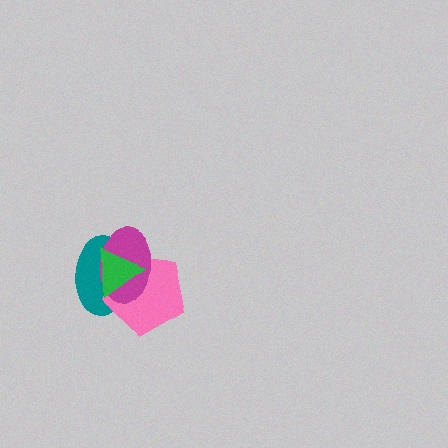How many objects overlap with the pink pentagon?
3 objects overlap with the pink pentagon.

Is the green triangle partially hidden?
No, no other shape covers it.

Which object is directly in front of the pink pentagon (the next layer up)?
The magenta ellipse is directly in front of the pink pentagon.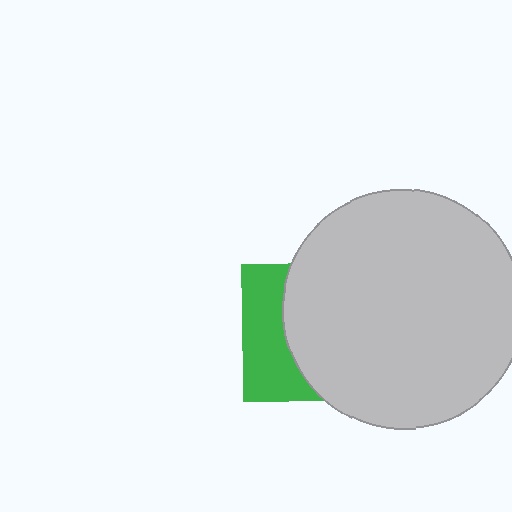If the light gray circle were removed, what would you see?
You would see the complete green square.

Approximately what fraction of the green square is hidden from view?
Roughly 65% of the green square is hidden behind the light gray circle.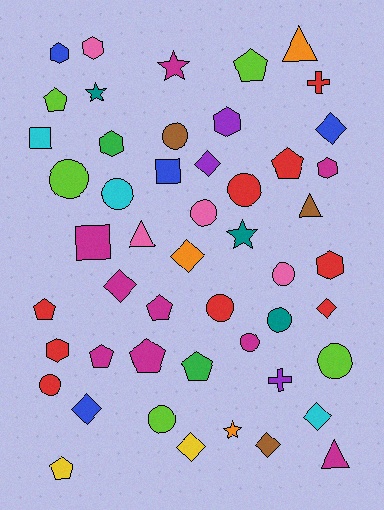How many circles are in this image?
There are 12 circles.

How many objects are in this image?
There are 50 objects.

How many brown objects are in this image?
There are 3 brown objects.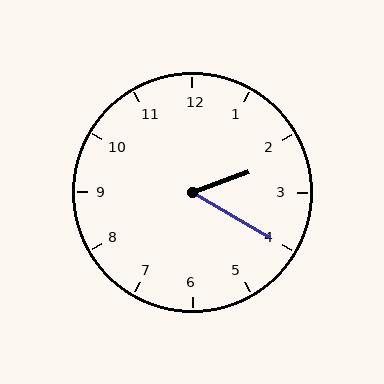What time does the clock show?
2:20.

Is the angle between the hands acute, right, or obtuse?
It is acute.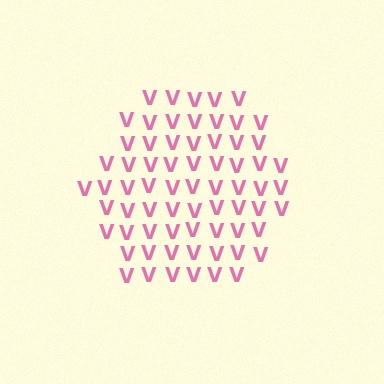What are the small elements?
The small elements are letter V's.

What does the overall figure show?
The overall figure shows a hexagon.